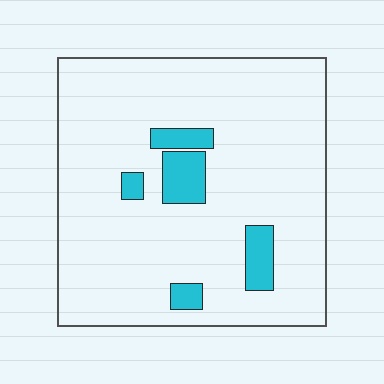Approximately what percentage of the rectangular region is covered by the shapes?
Approximately 10%.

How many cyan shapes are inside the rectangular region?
5.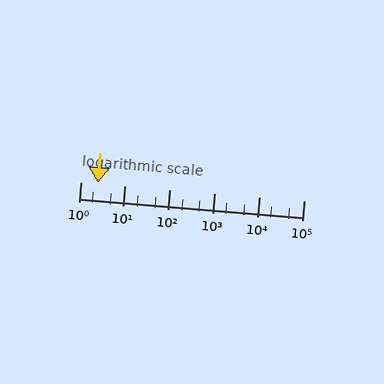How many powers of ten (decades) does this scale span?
The scale spans 5 decades, from 1 to 100000.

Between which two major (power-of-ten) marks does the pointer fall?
The pointer is between 1 and 10.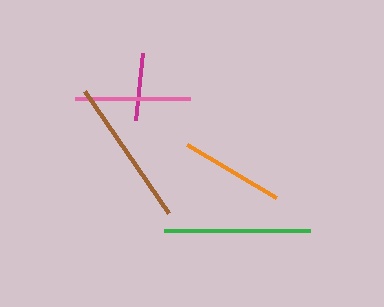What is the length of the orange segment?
The orange segment is approximately 103 pixels long.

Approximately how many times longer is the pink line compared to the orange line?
The pink line is approximately 1.1 times the length of the orange line.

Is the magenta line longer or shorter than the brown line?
The brown line is longer than the magenta line.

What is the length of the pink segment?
The pink segment is approximately 115 pixels long.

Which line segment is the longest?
The brown line is the longest at approximately 148 pixels.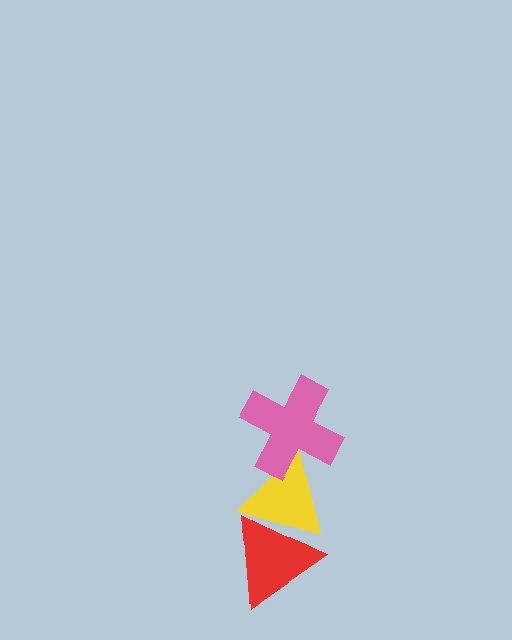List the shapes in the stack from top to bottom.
From top to bottom: the pink cross, the yellow triangle, the red triangle.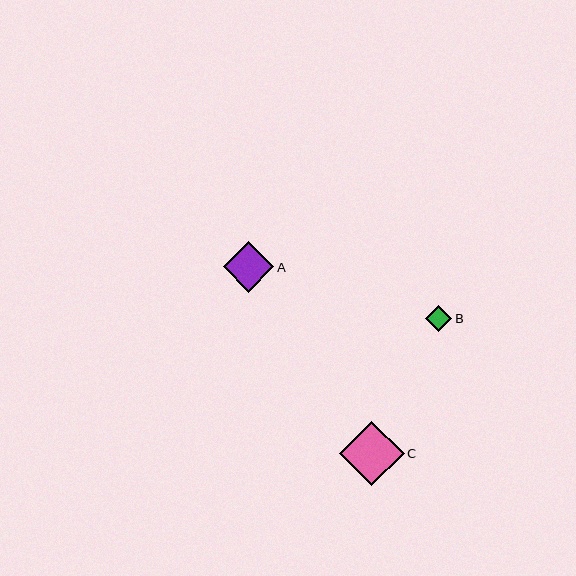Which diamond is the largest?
Diamond C is the largest with a size of approximately 64 pixels.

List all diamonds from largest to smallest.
From largest to smallest: C, A, B.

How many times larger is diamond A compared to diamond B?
Diamond A is approximately 1.9 times the size of diamond B.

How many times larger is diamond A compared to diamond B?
Diamond A is approximately 1.9 times the size of diamond B.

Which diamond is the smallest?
Diamond B is the smallest with a size of approximately 27 pixels.